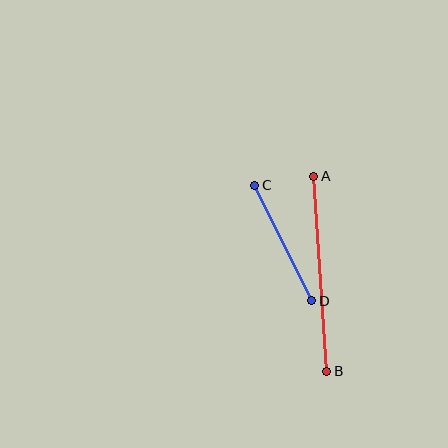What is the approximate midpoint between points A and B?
The midpoint is at approximately (320, 274) pixels.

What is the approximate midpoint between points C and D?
The midpoint is at approximately (283, 243) pixels.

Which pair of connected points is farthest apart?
Points A and B are farthest apart.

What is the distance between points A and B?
The distance is approximately 196 pixels.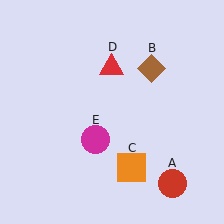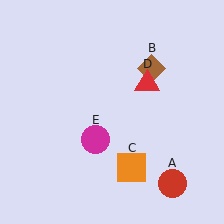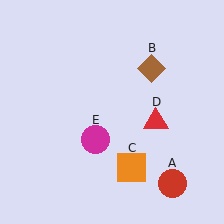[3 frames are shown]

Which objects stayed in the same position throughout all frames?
Red circle (object A) and brown diamond (object B) and orange square (object C) and magenta circle (object E) remained stationary.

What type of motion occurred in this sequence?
The red triangle (object D) rotated clockwise around the center of the scene.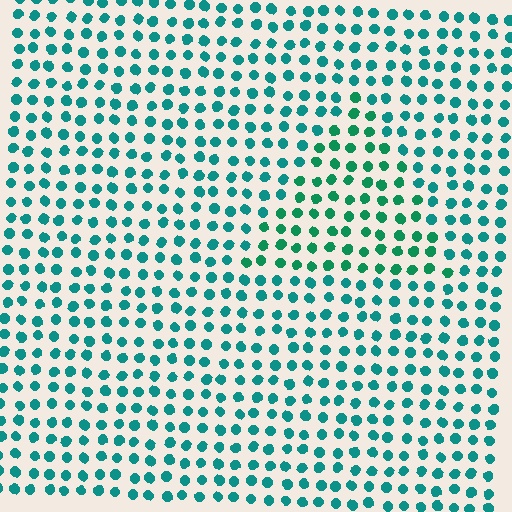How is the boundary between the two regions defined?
The boundary is defined purely by a slight shift in hue (about 23 degrees). Spacing, size, and orientation are identical on both sides.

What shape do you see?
I see a triangle.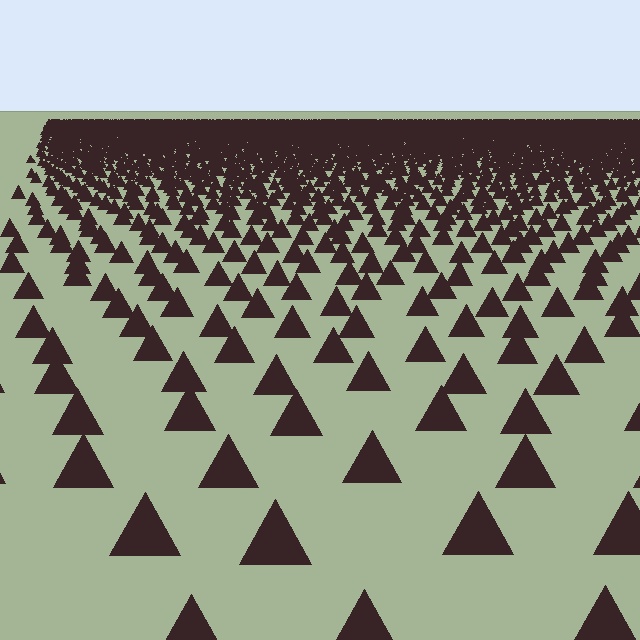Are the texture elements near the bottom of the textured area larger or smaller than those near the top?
Larger. Near the bottom, elements are closer to the viewer and appear at a bigger on-screen size.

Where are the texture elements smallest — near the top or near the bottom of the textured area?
Near the top.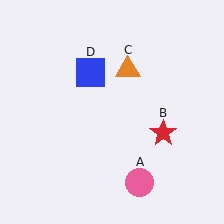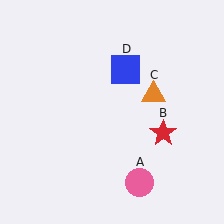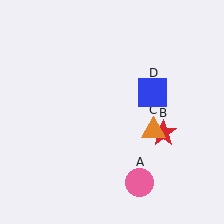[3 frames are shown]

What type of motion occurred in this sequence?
The orange triangle (object C), blue square (object D) rotated clockwise around the center of the scene.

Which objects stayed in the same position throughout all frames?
Pink circle (object A) and red star (object B) remained stationary.